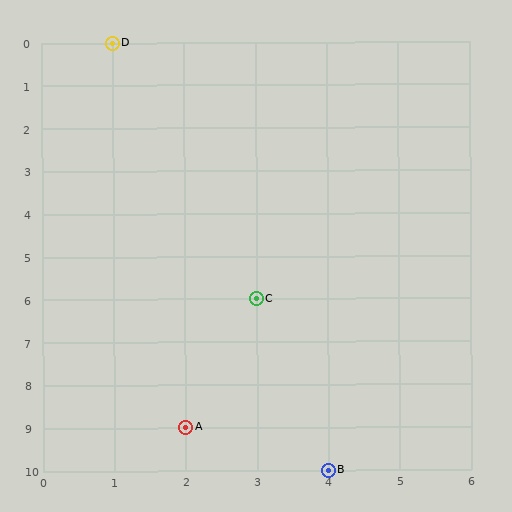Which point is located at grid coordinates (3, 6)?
Point C is at (3, 6).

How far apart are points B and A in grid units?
Points B and A are 2 columns and 1 row apart (about 2.2 grid units diagonally).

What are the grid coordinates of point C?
Point C is at grid coordinates (3, 6).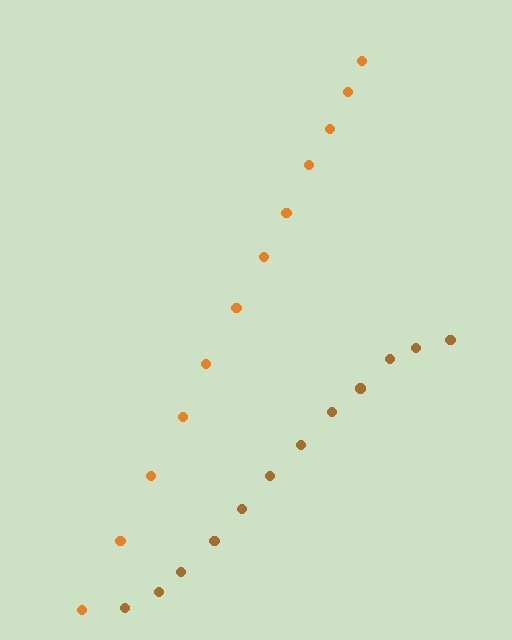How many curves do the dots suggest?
There are 2 distinct paths.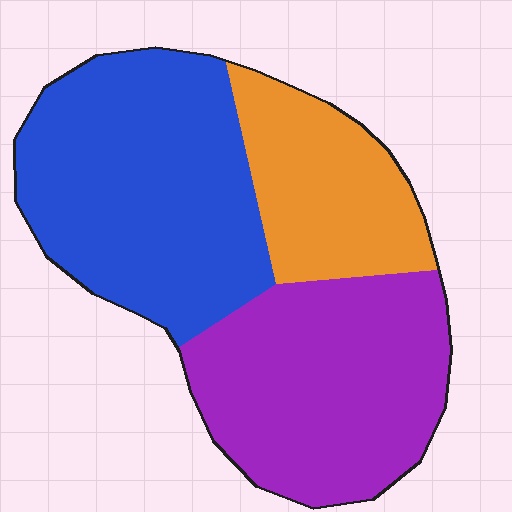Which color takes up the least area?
Orange, at roughly 20%.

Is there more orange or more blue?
Blue.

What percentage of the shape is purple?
Purple takes up about three eighths (3/8) of the shape.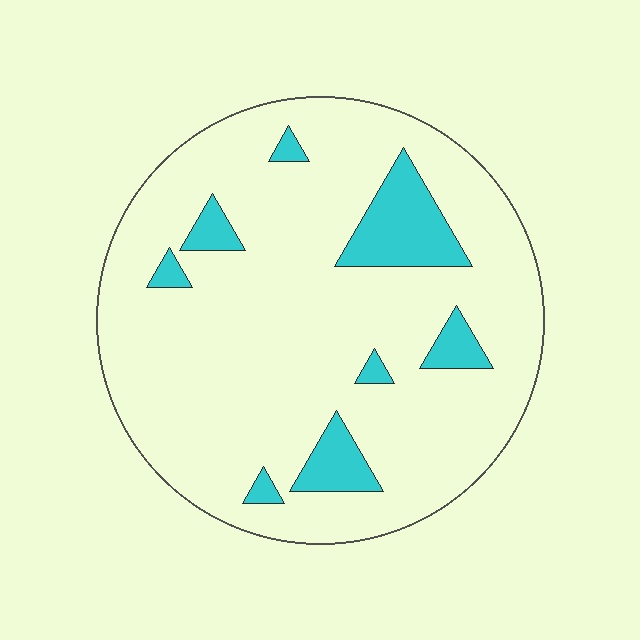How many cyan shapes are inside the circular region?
8.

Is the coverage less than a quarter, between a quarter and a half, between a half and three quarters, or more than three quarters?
Less than a quarter.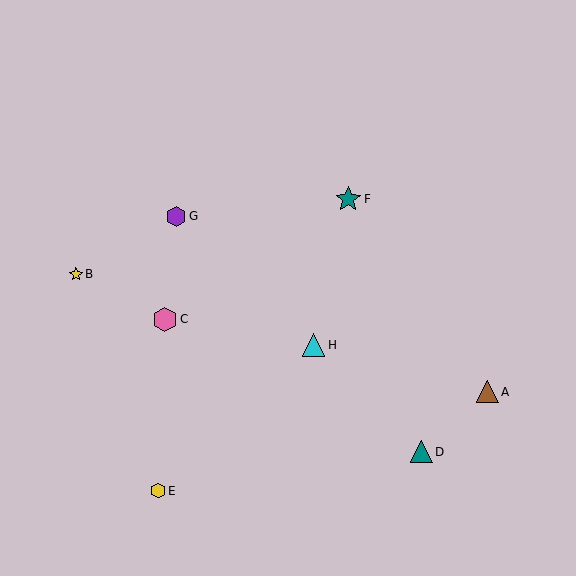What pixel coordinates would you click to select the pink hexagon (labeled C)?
Click at (165, 319) to select the pink hexagon C.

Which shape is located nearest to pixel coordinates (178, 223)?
The purple hexagon (labeled G) at (176, 216) is nearest to that location.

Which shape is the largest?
The teal star (labeled F) is the largest.